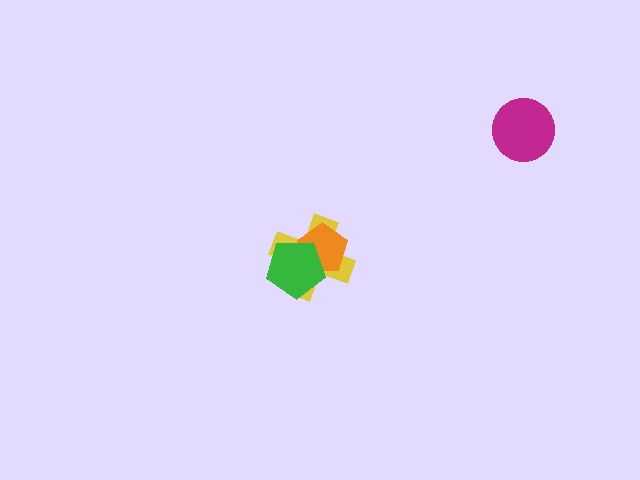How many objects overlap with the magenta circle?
0 objects overlap with the magenta circle.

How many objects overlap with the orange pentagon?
2 objects overlap with the orange pentagon.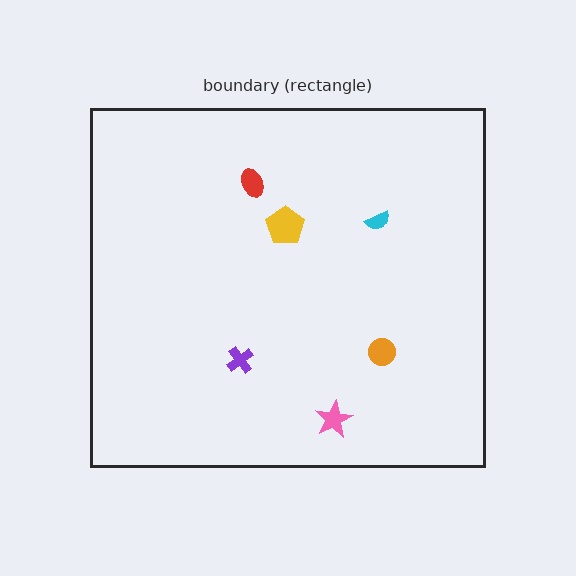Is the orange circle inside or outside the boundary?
Inside.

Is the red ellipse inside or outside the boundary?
Inside.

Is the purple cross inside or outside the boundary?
Inside.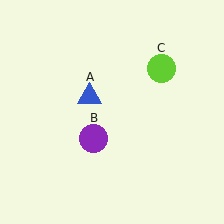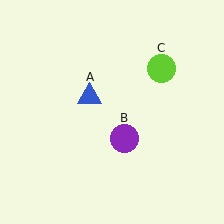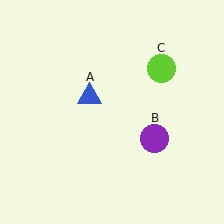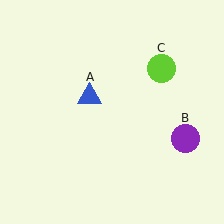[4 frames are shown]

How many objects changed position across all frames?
1 object changed position: purple circle (object B).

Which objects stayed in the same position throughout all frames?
Blue triangle (object A) and lime circle (object C) remained stationary.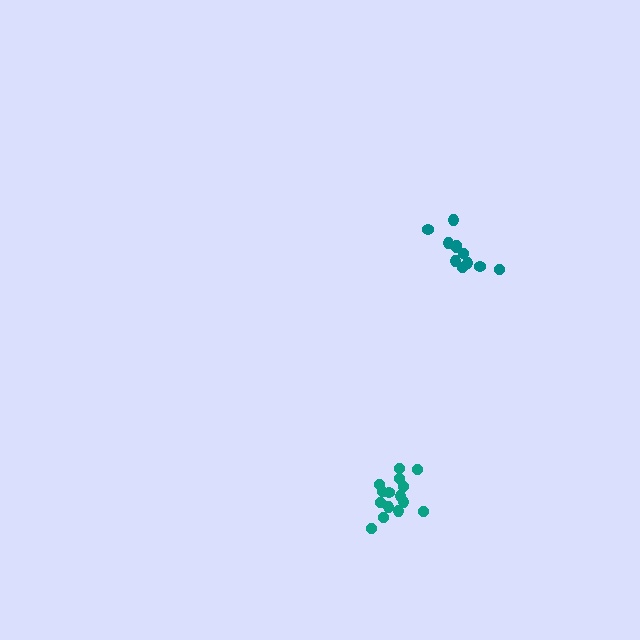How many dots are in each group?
Group 1: 11 dots, Group 2: 15 dots (26 total).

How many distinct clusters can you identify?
There are 2 distinct clusters.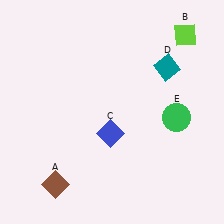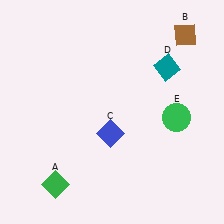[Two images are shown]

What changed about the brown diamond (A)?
In Image 1, A is brown. In Image 2, it changed to green.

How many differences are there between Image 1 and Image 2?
There are 2 differences between the two images.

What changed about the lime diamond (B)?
In Image 1, B is lime. In Image 2, it changed to brown.